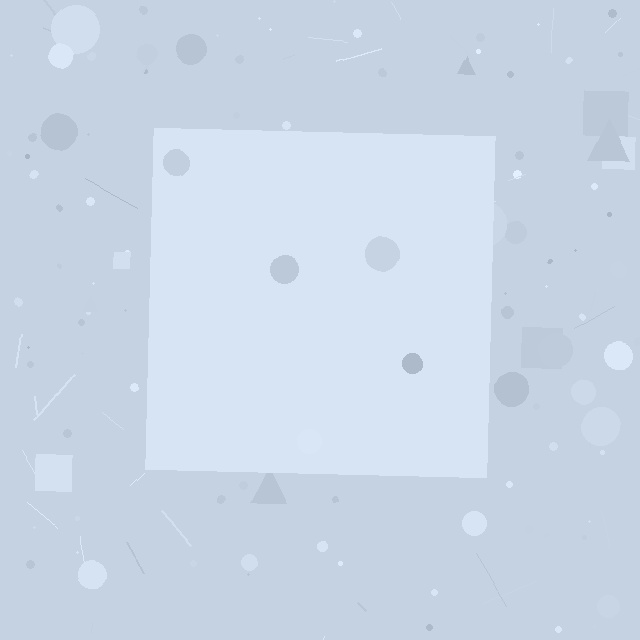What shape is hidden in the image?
A square is hidden in the image.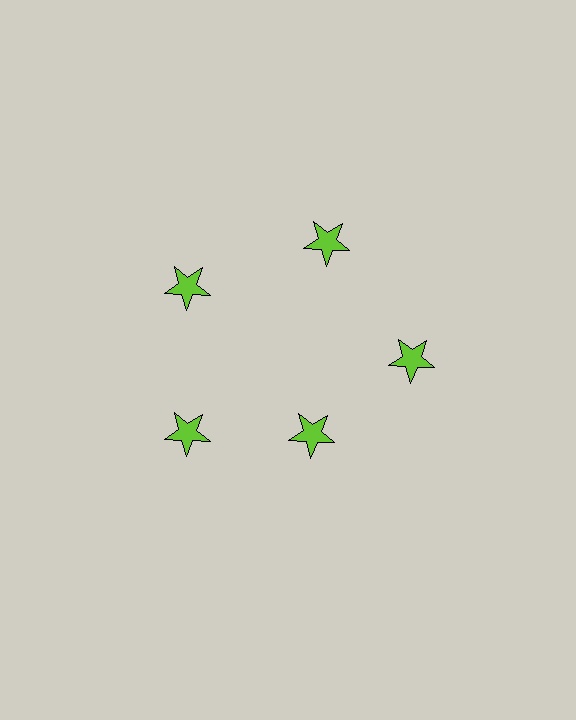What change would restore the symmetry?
The symmetry would be restored by moving it outward, back onto the ring so that all 5 stars sit at equal angles and equal distance from the center.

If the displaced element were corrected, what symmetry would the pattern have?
It would have 5-fold rotational symmetry — the pattern would map onto itself every 72 degrees.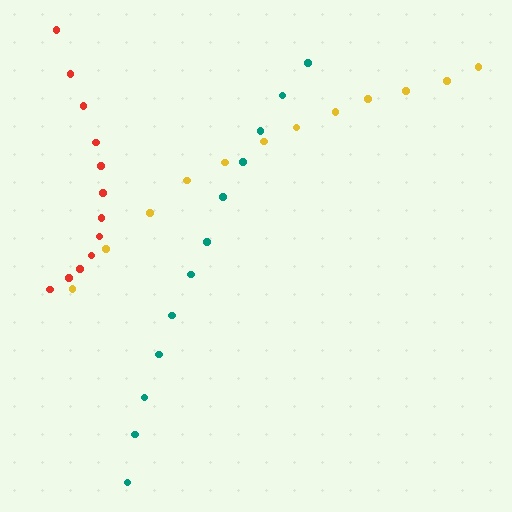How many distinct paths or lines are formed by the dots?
There are 3 distinct paths.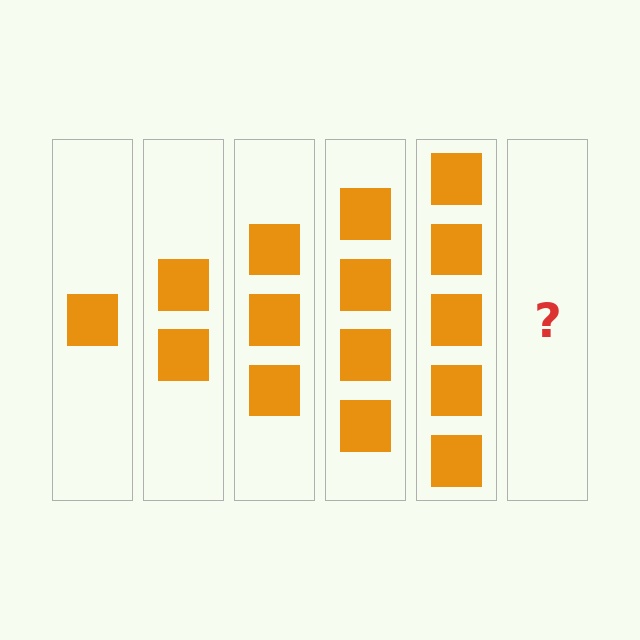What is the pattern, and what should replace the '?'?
The pattern is that each step adds one more square. The '?' should be 6 squares.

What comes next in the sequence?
The next element should be 6 squares.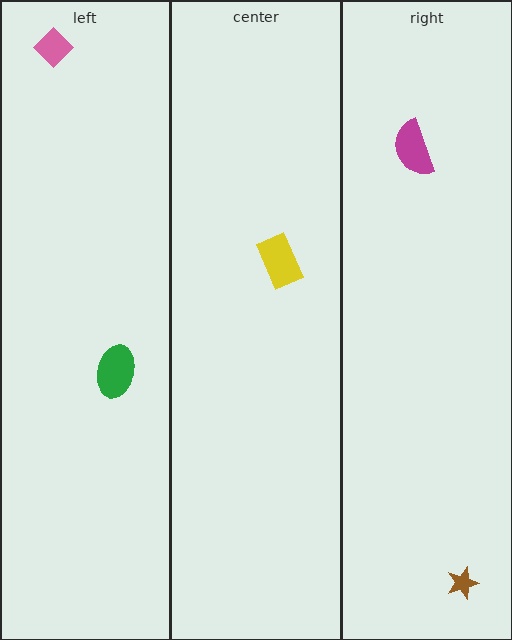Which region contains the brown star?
The right region.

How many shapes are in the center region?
1.